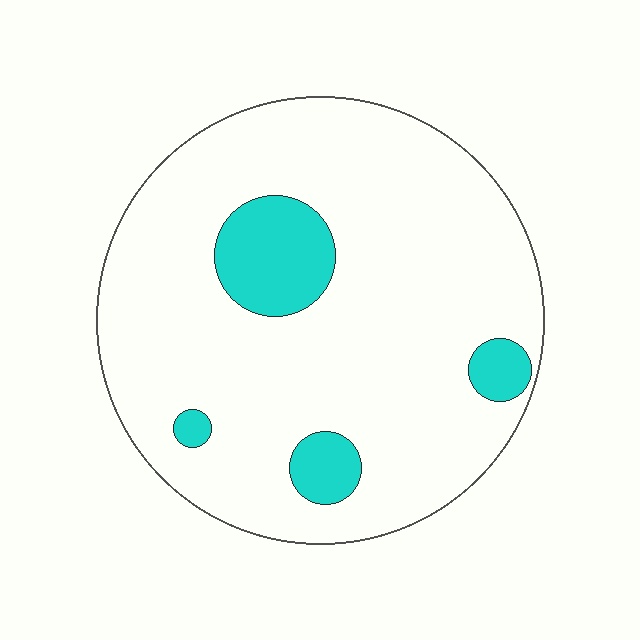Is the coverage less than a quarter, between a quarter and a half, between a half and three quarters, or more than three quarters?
Less than a quarter.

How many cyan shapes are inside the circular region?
4.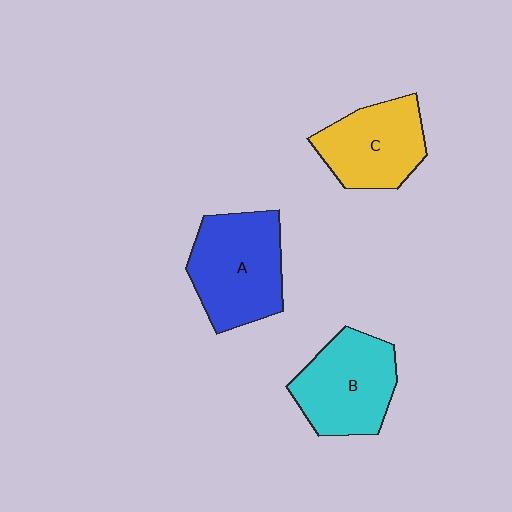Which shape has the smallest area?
Shape C (yellow).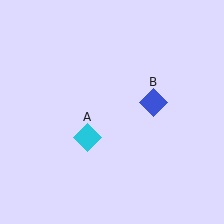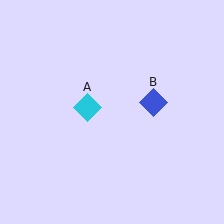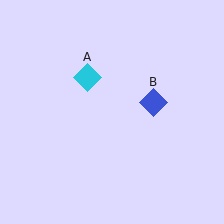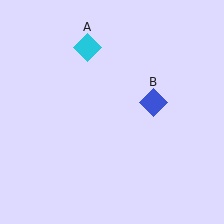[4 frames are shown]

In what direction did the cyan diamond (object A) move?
The cyan diamond (object A) moved up.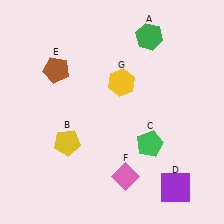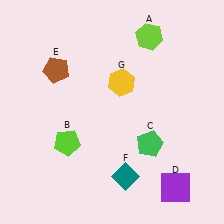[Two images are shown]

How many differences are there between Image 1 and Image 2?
There are 3 differences between the two images.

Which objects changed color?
A changed from green to lime. B changed from yellow to lime. F changed from pink to teal.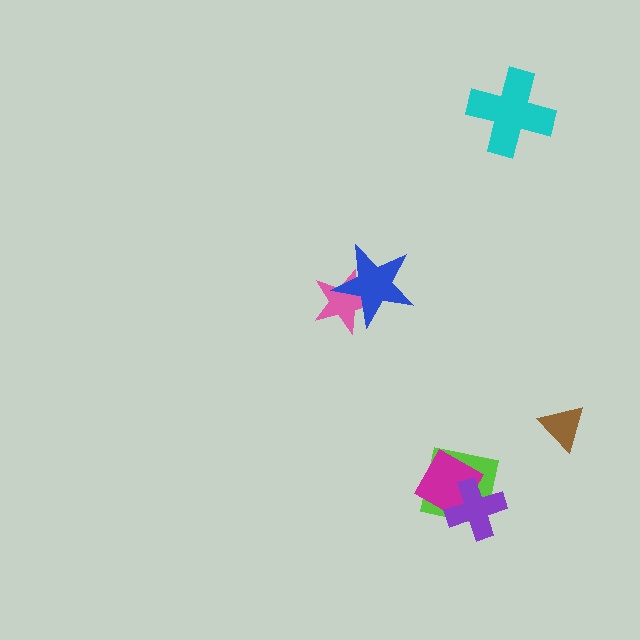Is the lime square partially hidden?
Yes, it is partially covered by another shape.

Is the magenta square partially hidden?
Yes, it is partially covered by another shape.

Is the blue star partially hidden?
No, no other shape covers it.